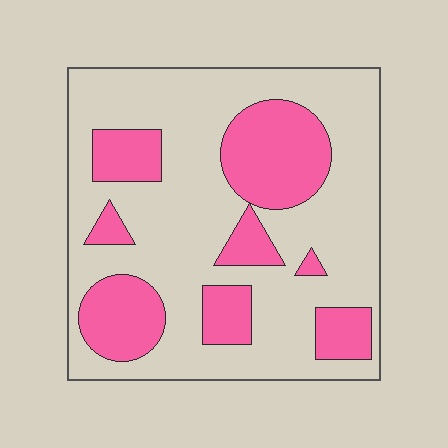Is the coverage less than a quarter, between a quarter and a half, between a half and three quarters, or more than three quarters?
Between a quarter and a half.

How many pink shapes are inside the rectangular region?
8.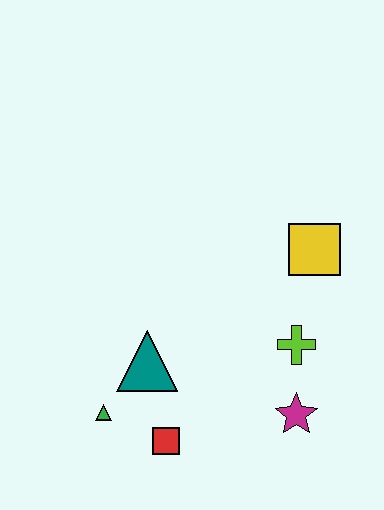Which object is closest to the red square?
The green triangle is closest to the red square.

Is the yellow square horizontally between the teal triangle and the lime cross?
No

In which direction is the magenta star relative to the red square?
The magenta star is to the right of the red square.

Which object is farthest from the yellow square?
The green triangle is farthest from the yellow square.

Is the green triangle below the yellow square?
Yes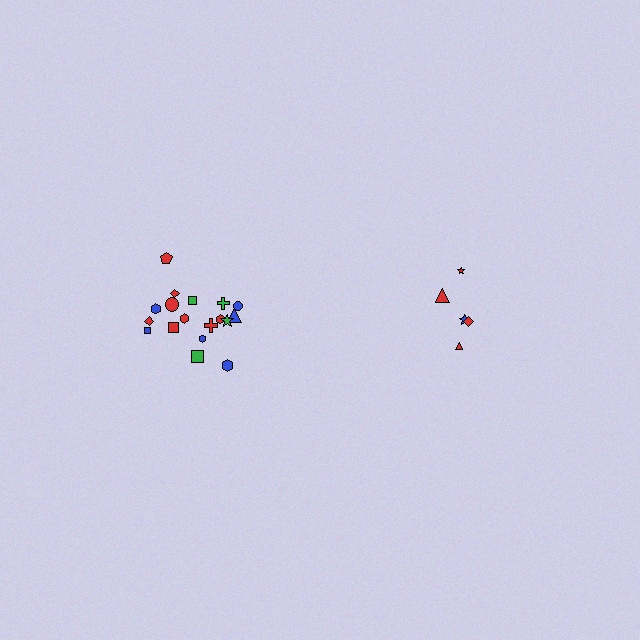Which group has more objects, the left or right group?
The left group.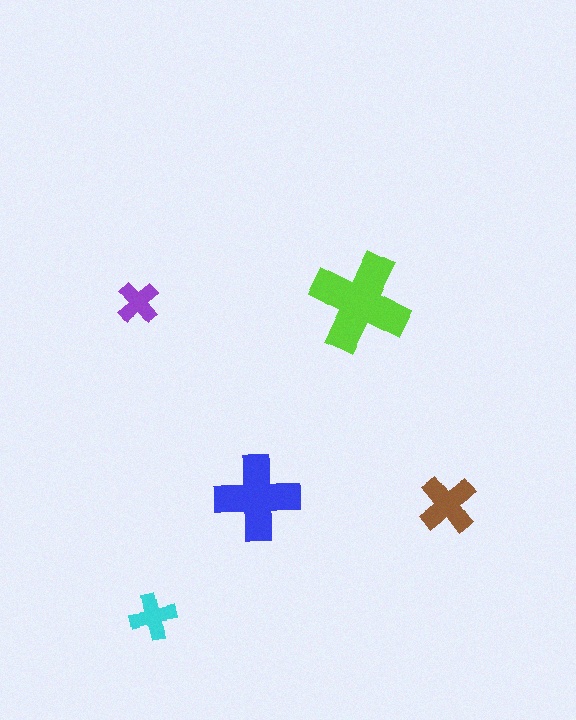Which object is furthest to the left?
The purple cross is leftmost.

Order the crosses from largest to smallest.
the lime one, the blue one, the brown one, the cyan one, the purple one.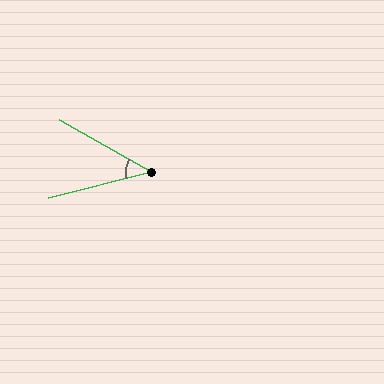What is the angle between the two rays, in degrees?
Approximately 44 degrees.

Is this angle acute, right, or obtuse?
It is acute.